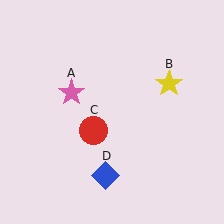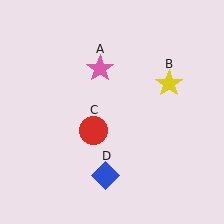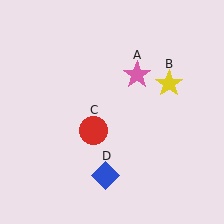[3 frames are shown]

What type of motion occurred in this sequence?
The pink star (object A) rotated clockwise around the center of the scene.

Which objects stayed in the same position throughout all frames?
Yellow star (object B) and red circle (object C) and blue diamond (object D) remained stationary.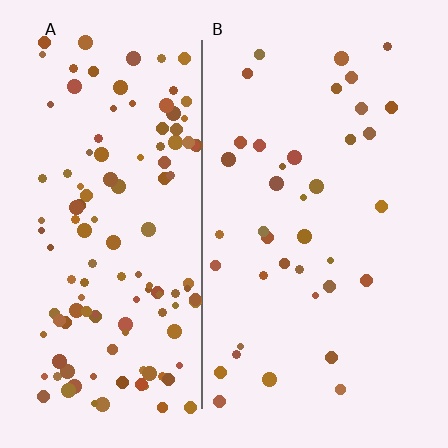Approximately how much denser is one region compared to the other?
Approximately 3.3× — region A over region B.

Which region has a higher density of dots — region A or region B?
A (the left).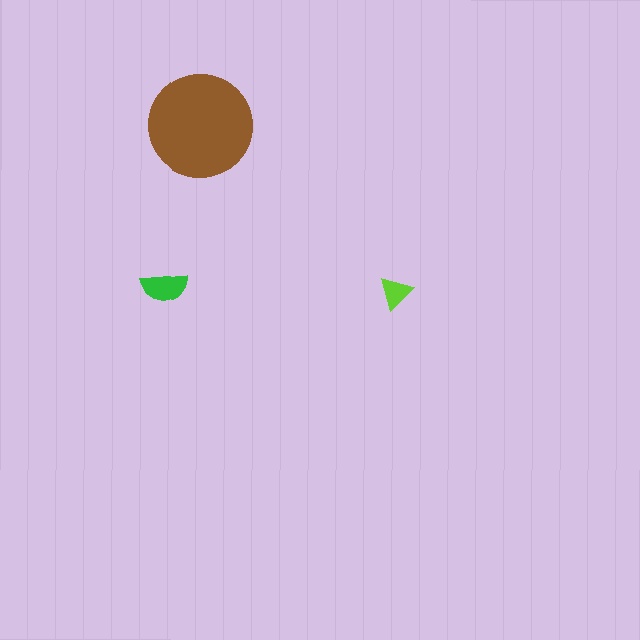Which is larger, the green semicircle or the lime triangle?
The green semicircle.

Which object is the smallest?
The lime triangle.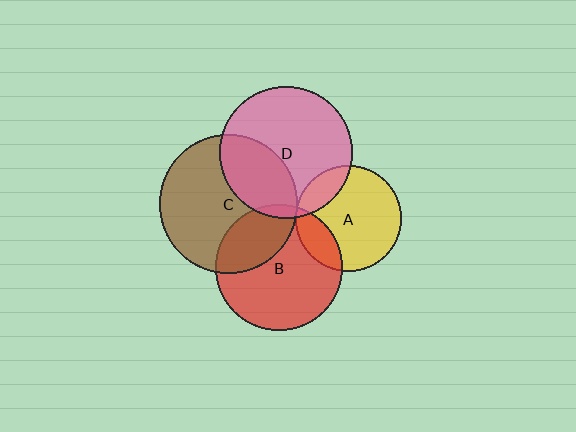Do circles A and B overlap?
Yes.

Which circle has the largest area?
Circle C (brown).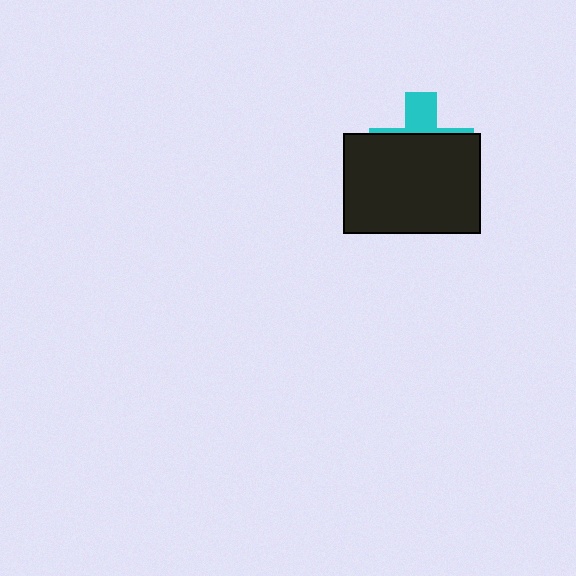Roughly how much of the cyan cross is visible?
A small part of it is visible (roughly 30%).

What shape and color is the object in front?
The object in front is a black rectangle.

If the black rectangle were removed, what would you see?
You would see the complete cyan cross.